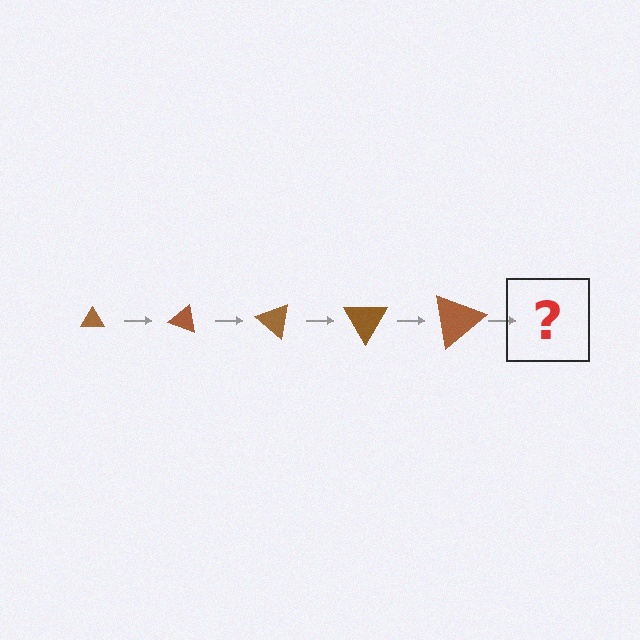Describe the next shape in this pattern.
It should be a triangle, larger than the previous one and rotated 100 degrees from the start.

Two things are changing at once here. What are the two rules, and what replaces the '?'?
The two rules are that the triangle grows larger each step and it rotates 20 degrees each step. The '?' should be a triangle, larger than the previous one and rotated 100 degrees from the start.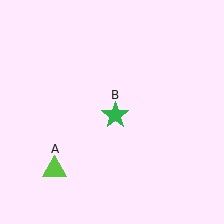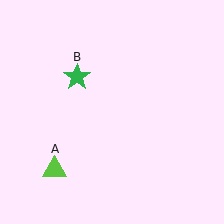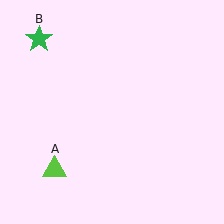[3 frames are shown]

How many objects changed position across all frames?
1 object changed position: green star (object B).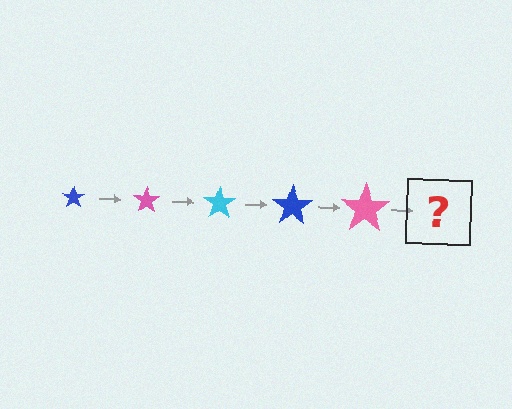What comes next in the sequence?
The next element should be a cyan star, larger than the previous one.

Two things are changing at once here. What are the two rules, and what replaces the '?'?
The two rules are that the star grows larger each step and the color cycles through blue, pink, and cyan. The '?' should be a cyan star, larger than the previous one.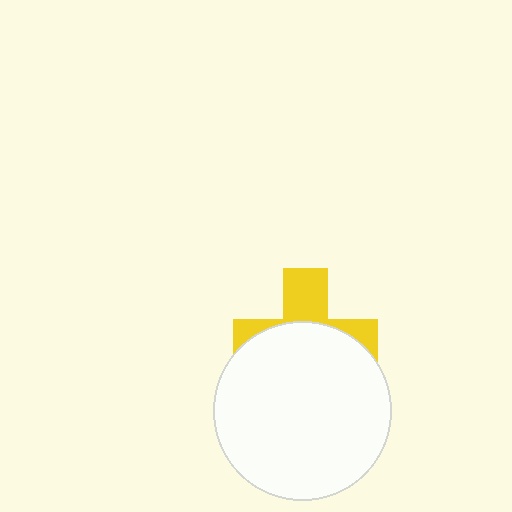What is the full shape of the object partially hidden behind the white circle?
The partially hidden object is a yellow cross.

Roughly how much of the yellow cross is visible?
A small part of it is visible (roughly 38%).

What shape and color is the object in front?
The object in front is a white circle.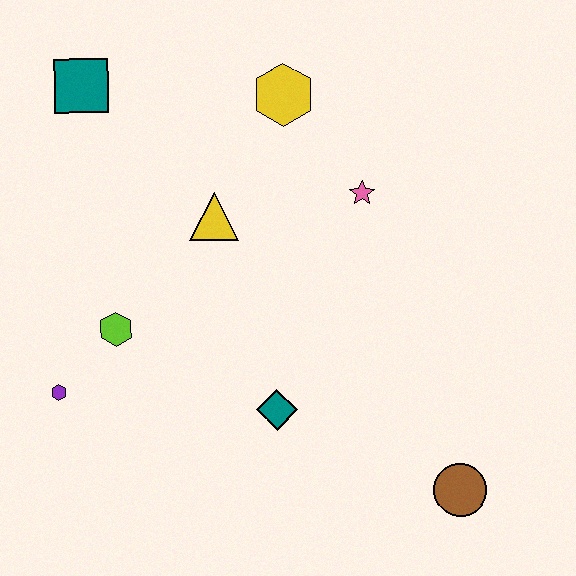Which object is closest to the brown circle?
The teal diamond is closest to the brown circle.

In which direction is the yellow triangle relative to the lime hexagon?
The yellow triangle is above the lime hexagon.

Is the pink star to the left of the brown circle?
Yes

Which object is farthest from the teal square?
The brown circle is farthest from the teal square.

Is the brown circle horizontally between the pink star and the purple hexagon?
No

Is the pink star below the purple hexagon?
No